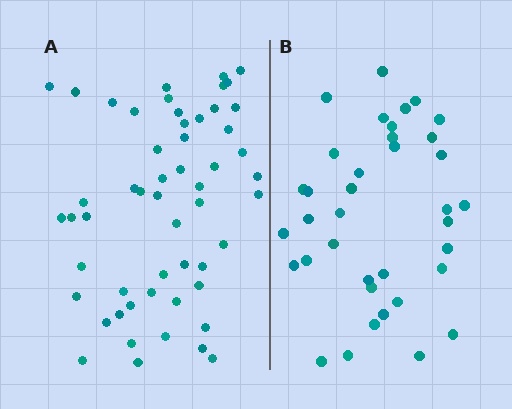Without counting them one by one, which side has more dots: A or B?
Region A (the left region) has more dots.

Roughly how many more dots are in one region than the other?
Region A has approximately 15 more dots than region B.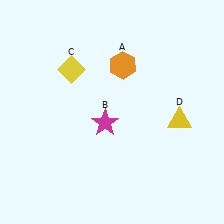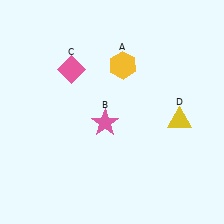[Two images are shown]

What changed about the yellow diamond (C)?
In Image 1, C is yellow. In Image 2, it changed to pink.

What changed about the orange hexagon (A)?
In Image 1, A is orange. In Image 2, it changed to yellow.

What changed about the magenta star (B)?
In Image 1, B is magenta. In Image 2, it changed to pink.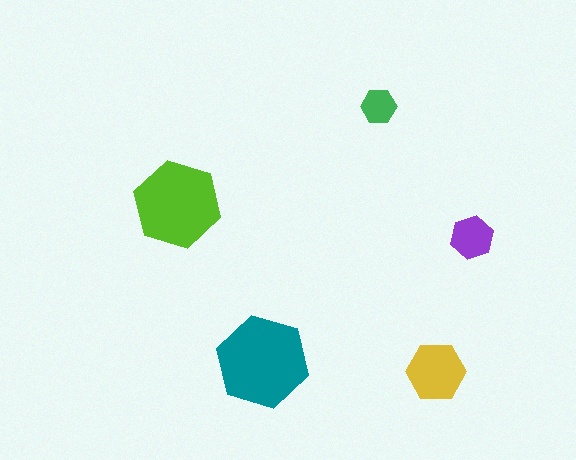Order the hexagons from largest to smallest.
the teal one, the lime one, the yellow one, the purple one, the green one.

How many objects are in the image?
There are 5 objects in the image.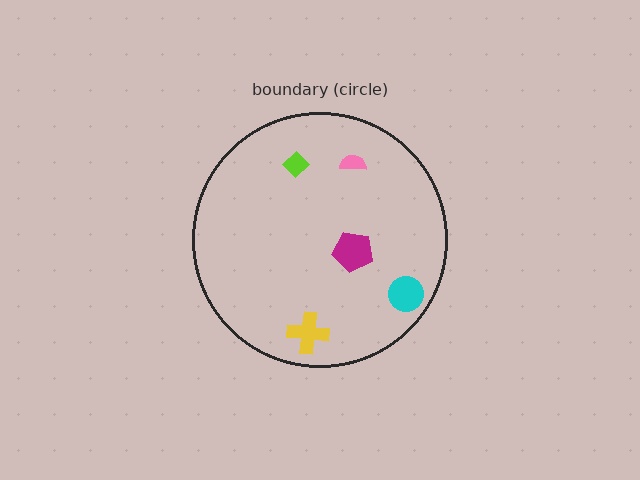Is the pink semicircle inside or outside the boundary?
Inside.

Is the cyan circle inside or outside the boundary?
Inside.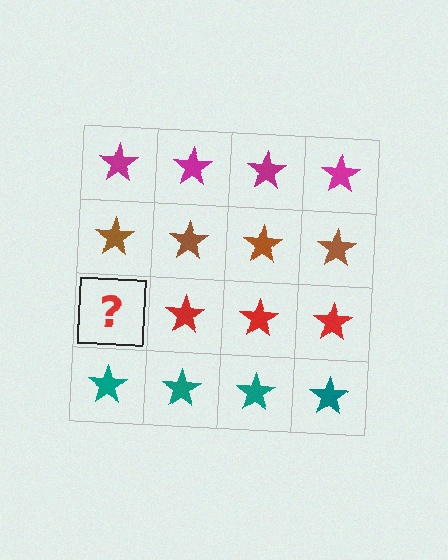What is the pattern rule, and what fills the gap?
The rule is that each row has a consistent color. The gap should be filled with a red star.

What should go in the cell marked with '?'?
The missing cell should contain a red star.